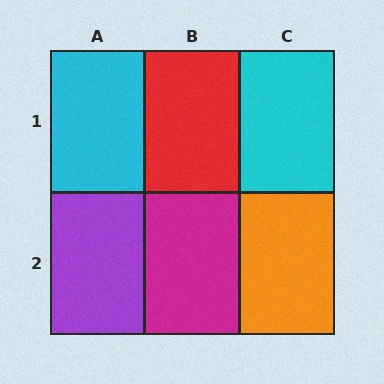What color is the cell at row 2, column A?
Purple.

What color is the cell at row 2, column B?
Magenta.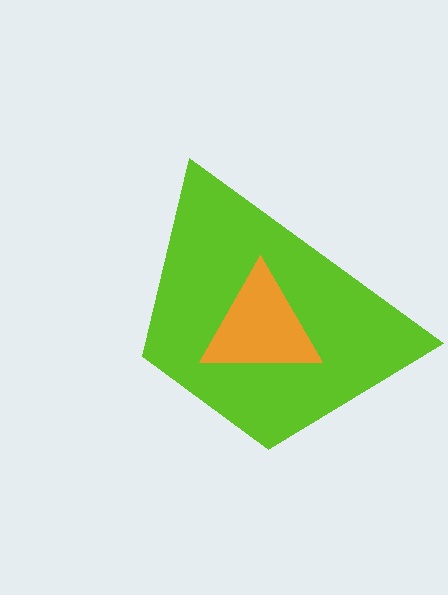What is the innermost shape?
The orange triangle.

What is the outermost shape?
The lime trapezoid.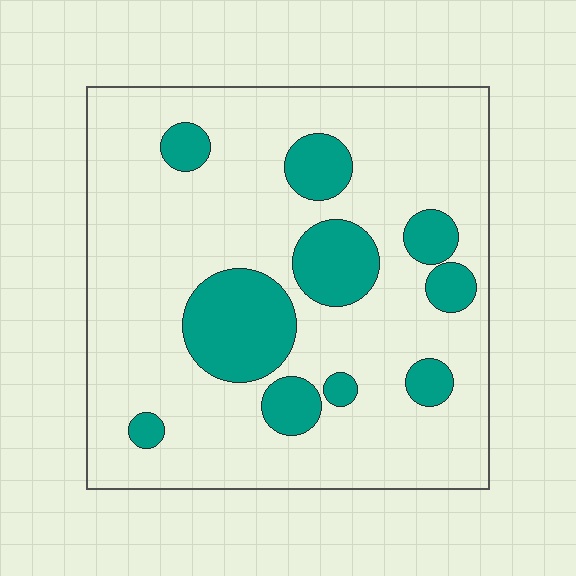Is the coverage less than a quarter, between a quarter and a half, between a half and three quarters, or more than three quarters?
Less than a quarter.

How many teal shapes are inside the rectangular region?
10.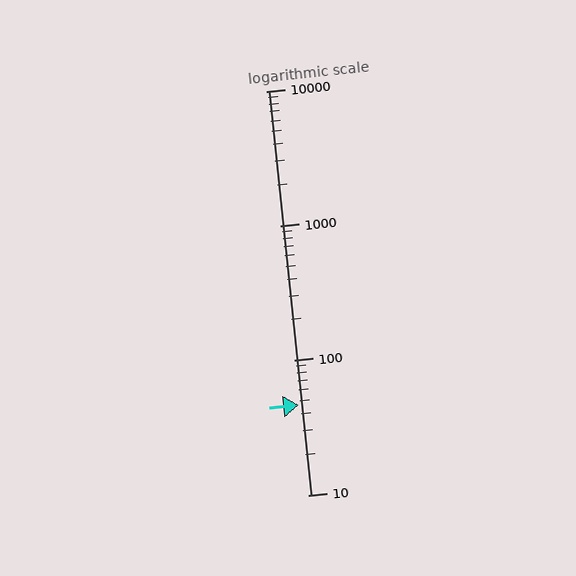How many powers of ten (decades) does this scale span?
The scale spans 3 decades, from 10 to 10000.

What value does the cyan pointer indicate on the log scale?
The pointer indicates approximately 47.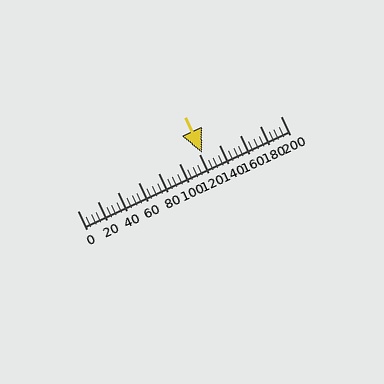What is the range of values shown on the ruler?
The ruler shows values from 0 to 200.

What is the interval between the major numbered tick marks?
The major tick marks are spaced 20 units apart.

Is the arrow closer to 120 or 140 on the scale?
The arrow is closer to 120.